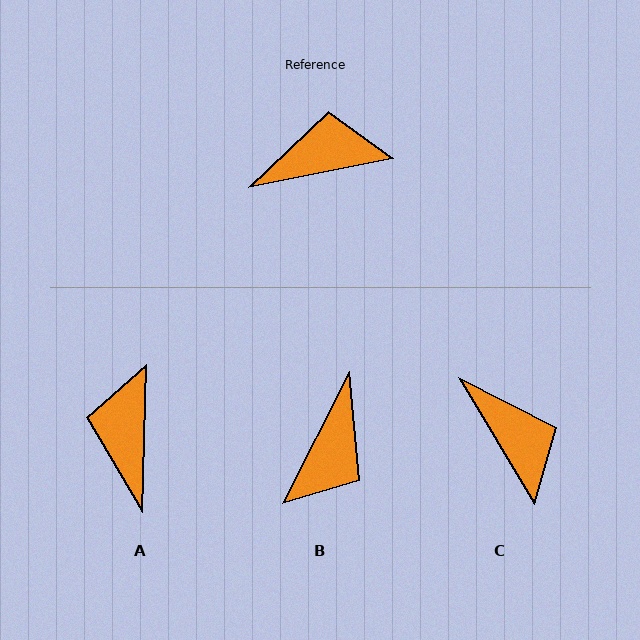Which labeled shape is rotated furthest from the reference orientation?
B, about 128 degrees away.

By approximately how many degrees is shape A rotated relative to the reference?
Approximately 77 degrees counter-clockwise.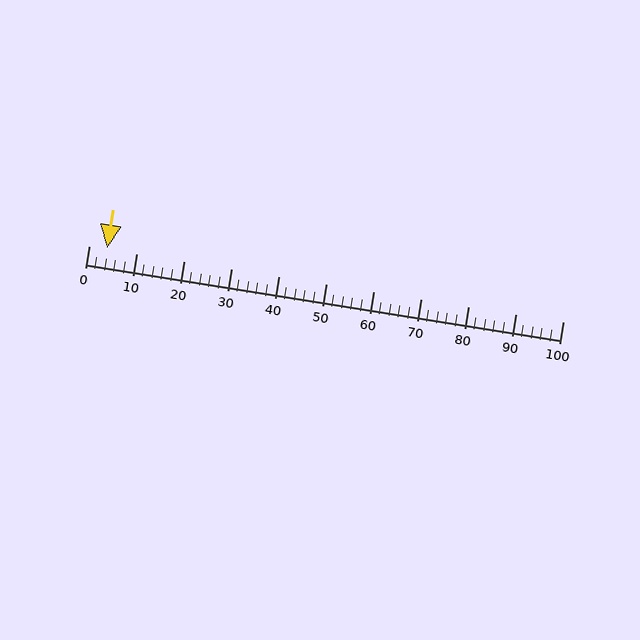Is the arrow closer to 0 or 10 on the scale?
The arrow is closer to 0.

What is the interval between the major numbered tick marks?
The major tick marks are spaced 10 units apart.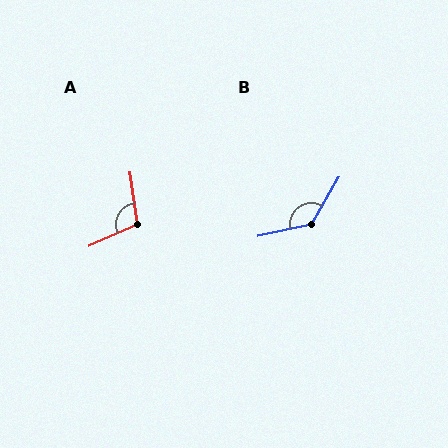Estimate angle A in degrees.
Approximately 106 degrees.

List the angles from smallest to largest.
A (106°), B (132°).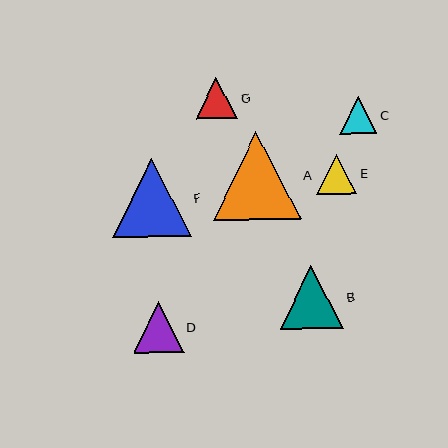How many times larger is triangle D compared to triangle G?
Triangle D is approximately 1.2 times the size of triangle G.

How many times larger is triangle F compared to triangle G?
Triangle F is approximately 1.9 times the size of triangle G.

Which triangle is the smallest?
Triangle C is the smallest with a size of approximately 37 pixels.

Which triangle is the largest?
Triangle A is the largest with a size of approximately 88 pixels.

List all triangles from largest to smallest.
From largest to smallest: A, F, B, D, G, E, C.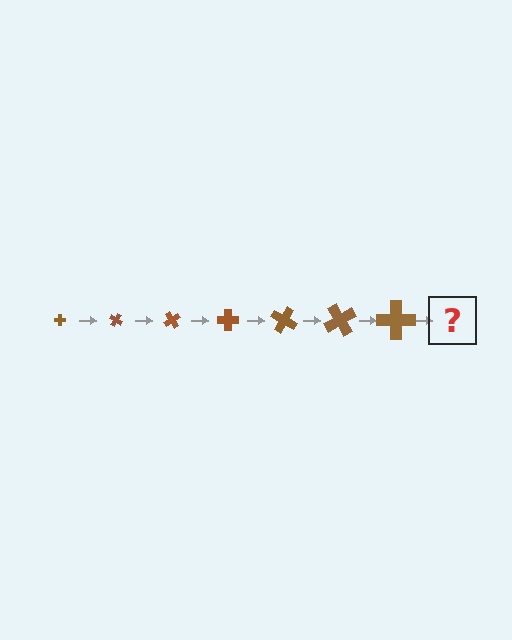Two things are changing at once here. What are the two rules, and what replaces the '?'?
The two rules are that the cross grows larger each step and it rotates 30 degrees each step. The '?' should be a cross, larger than the previous one and rotated 210 degrees from the start.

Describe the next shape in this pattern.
It should be a cross, larger than the previous one and rotated 210 degrees from the start.